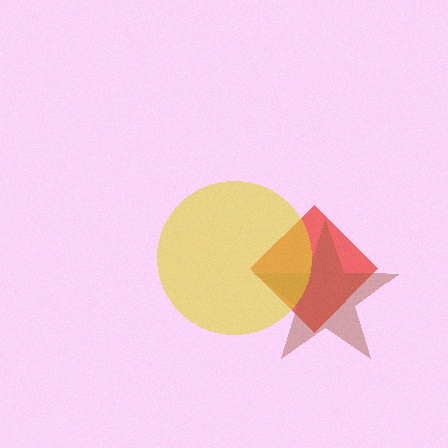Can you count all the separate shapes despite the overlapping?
Yes, there are 3 separate shapes.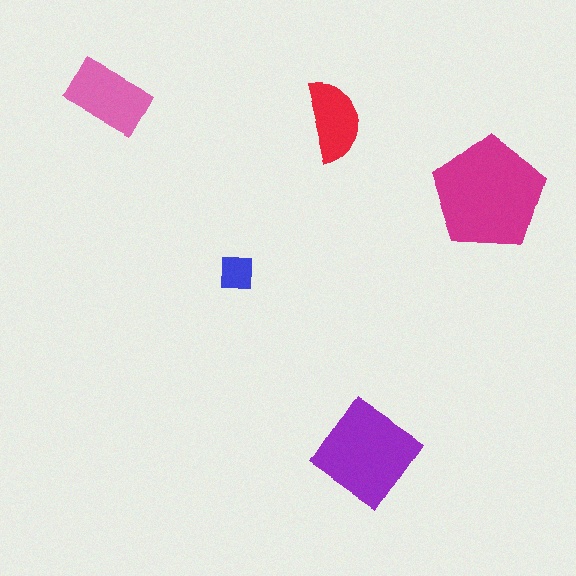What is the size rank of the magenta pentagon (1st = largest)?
1st.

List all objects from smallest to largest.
The blue square, the red semicircle, the pink rectangle, the purple diamond, the magenta pentagon.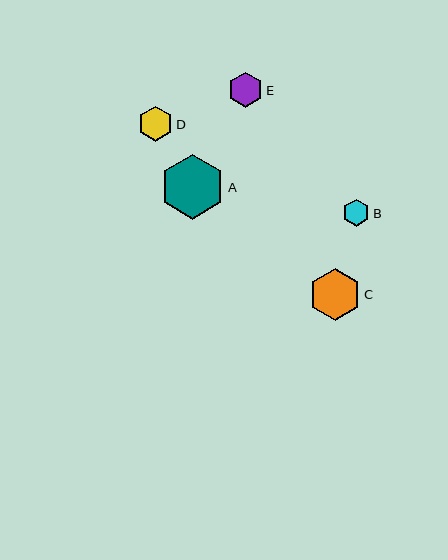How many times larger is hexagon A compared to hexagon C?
Hexagon A is approximately 1.2 times the size of hexagon C.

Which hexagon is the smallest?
Hexagon B is the smallest with a size of approximately 27 pixels.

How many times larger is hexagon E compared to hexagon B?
Hexagon E is approximately 1.3 times the size of hexagon B.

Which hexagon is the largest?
Hexagon A is the largest with a size of approximately 65 pixels.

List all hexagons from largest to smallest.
From largest to smallest: A, C, E, D, B.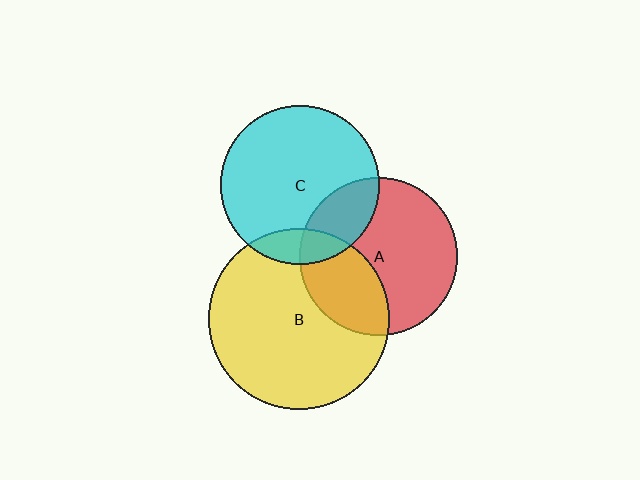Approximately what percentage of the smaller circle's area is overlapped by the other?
Approximately 35%.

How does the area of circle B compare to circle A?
Approximately 1.3 times.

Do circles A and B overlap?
Yes.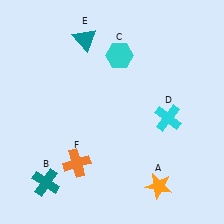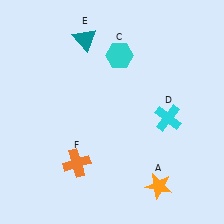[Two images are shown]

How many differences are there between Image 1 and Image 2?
There is 1 difference between the two images.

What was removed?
The teal cross (B) was removed in Image 2.